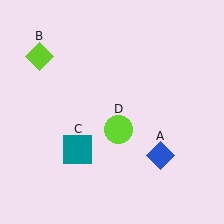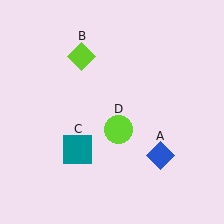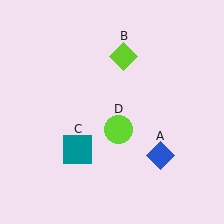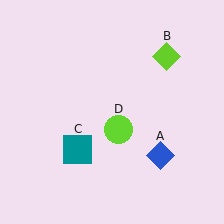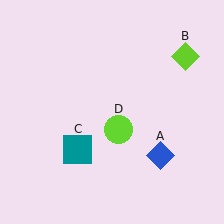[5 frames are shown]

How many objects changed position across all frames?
1 object changed position: lime diamond (object B).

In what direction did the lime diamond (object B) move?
The lime diamond (object B) moved right.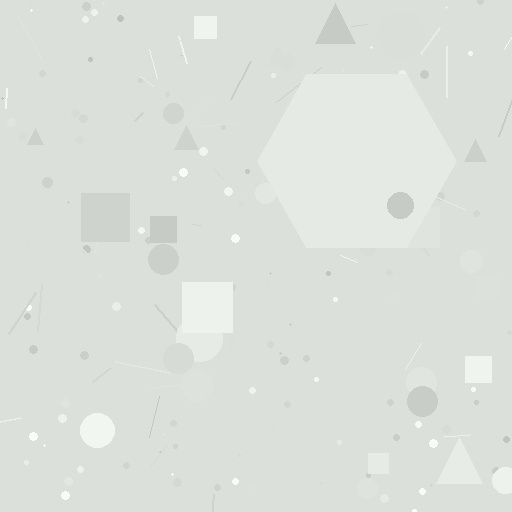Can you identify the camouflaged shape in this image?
The camouflaged shape is a hexagon.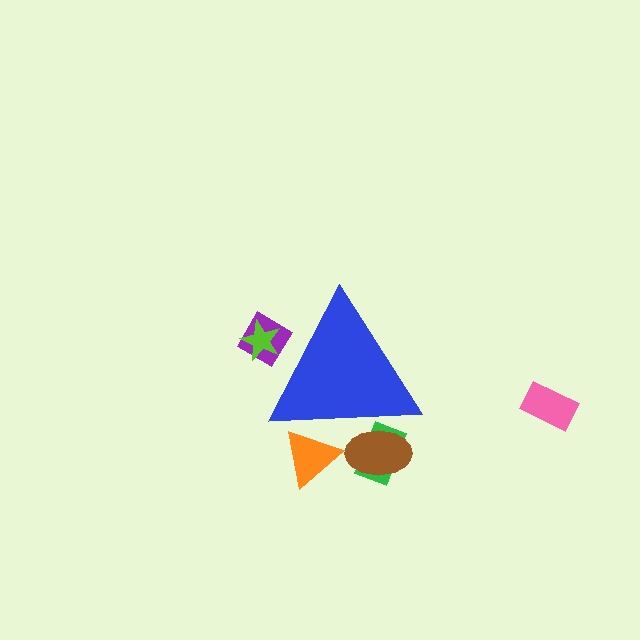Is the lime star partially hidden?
Yes, the lime star is partially hidden behind the blue triangle.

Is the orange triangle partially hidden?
Yes, the orange triangle is partially hidden behind the blue triangle.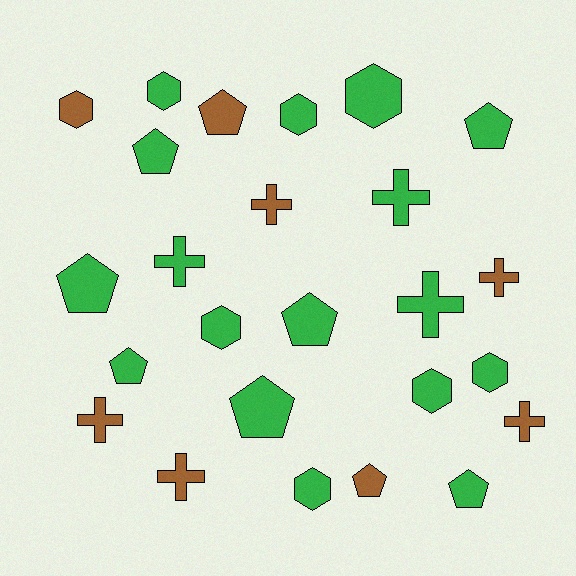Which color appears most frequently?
Green, with 17 objects.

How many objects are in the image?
There are 25 objects.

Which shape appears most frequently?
Pentagon, with 9 objects.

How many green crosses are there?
There are 3 green crosses.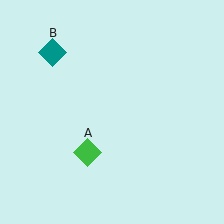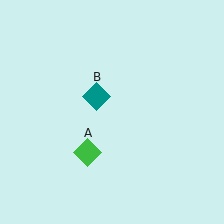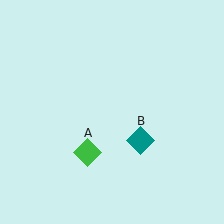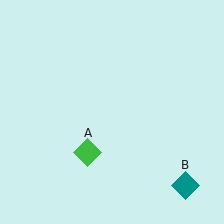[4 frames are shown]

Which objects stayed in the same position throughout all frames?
Green diamond (object A) remained stationary.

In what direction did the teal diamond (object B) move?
The teal diamond (object B) moved down and to the right.